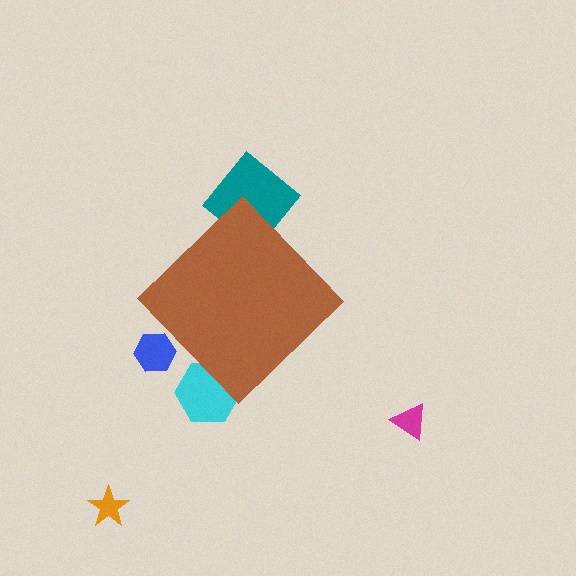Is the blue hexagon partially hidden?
Yes, the blue hexagon is partially hidden behind the brown diamond.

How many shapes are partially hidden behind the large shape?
3 shapes are partially hidden.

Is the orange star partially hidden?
No, the orange star is fully visible.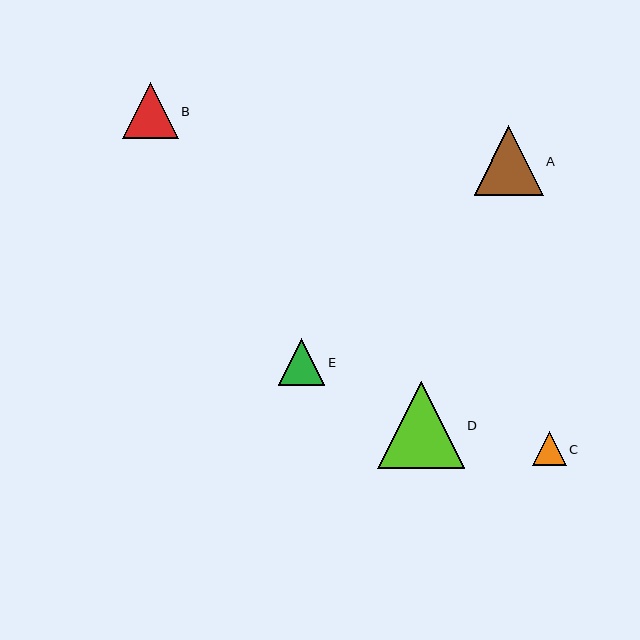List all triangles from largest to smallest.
From largest to smallest: D, A, B, E, C.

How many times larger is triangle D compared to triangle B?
Triangle D is approximately 1.5 times the size of triangle B.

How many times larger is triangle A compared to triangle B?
Triangle A is approximately 1.2 times the size of triangle B.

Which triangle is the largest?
Triangle D is the largest with a size of approximately 86 pixels.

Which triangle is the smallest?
Triangle C is the smallest with a size of approximately 34 pixels.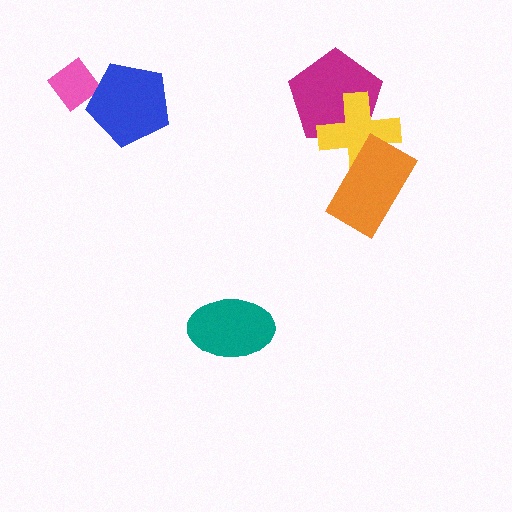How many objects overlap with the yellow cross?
2 objects overlap with the yellow cross.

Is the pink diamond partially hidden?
Yes, it is partially covered by another shape.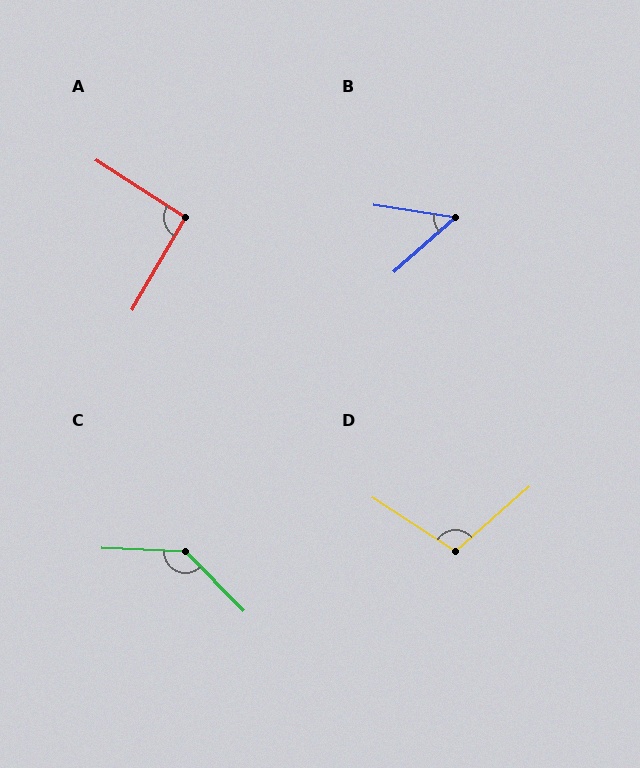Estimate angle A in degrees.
Approximately 92 degrees.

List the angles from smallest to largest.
B (50°), A (92°), D (106°), C (137°).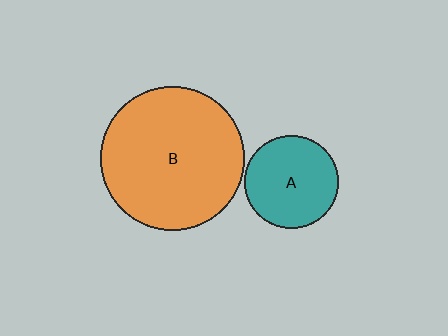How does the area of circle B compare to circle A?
Approximately 2.3 times.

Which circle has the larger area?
Circle B (orange).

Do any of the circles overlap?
No, none of the circles overlap.